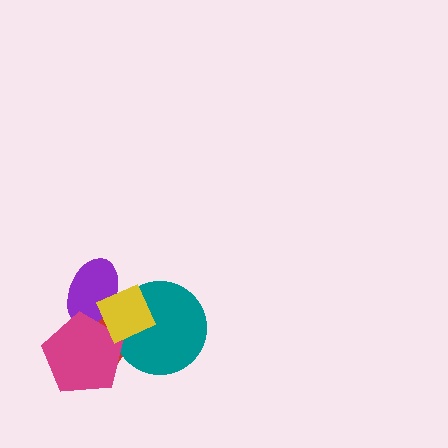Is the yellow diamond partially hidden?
No, no other shape covers it.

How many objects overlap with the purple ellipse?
3 objects overlap with the purple ellipse.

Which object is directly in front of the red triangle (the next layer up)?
The purple ellipse is directly in front of the red triangle.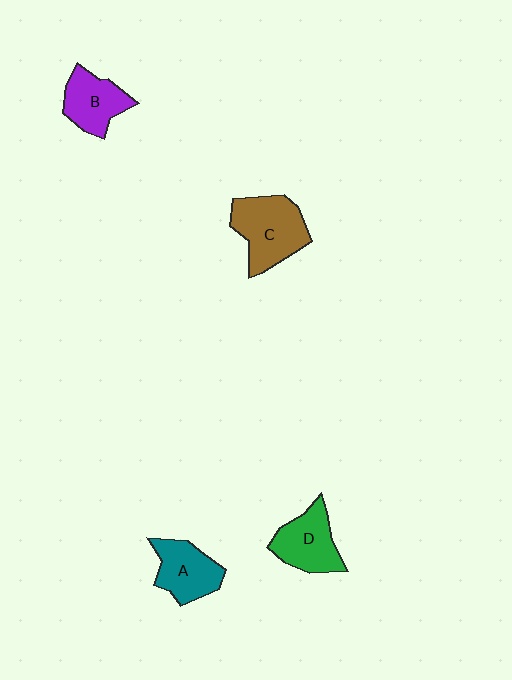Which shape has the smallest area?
Shape B (purple).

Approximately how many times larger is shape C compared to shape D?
Approximately 1.3 times.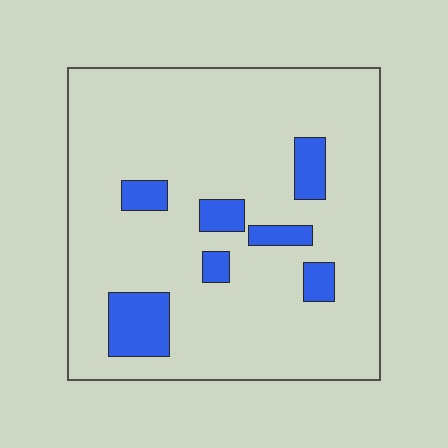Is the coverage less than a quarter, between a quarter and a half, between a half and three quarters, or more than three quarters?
Less than a quarter.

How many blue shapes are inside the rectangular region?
7.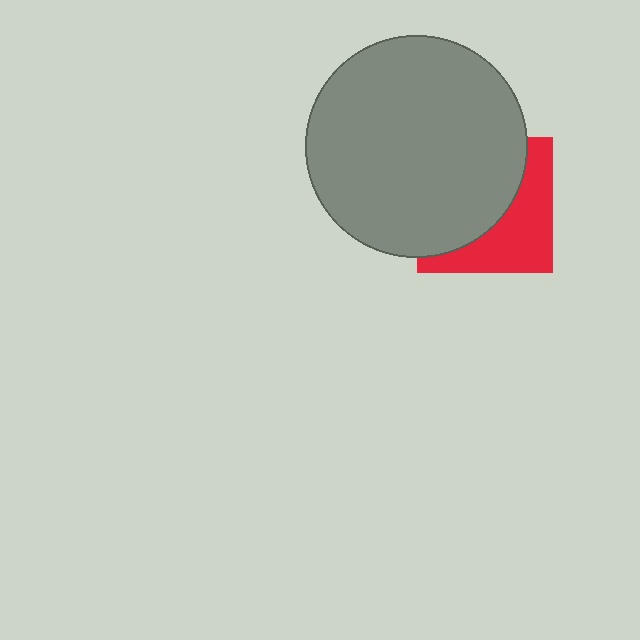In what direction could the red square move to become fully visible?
The red square could move toward the lower-right. That would shift it out from behind the gray circle entirely.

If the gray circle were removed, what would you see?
You would see the complete red square.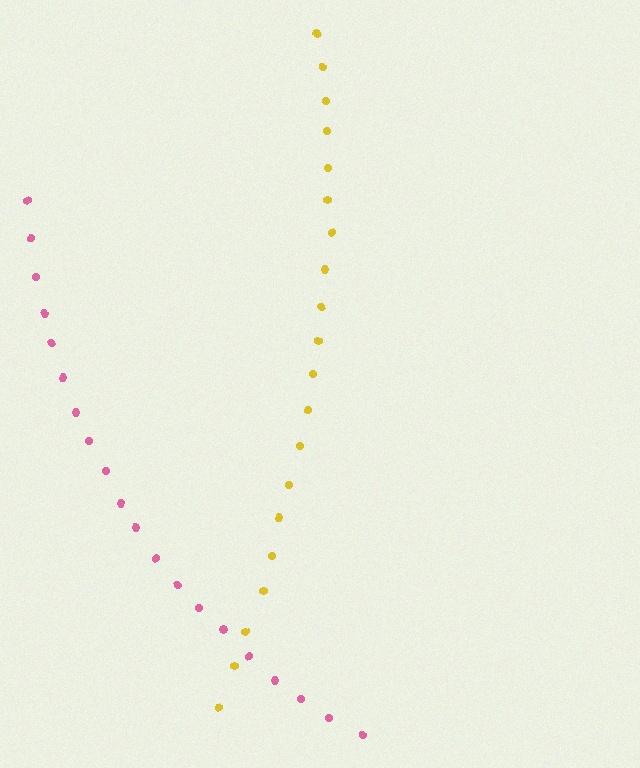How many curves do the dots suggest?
There are 2 distinct paths.